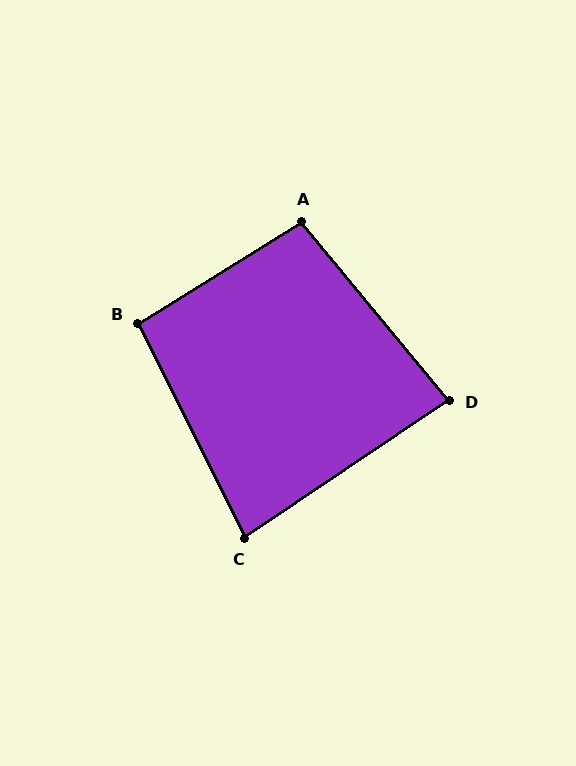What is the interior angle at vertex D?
Approximately 85 degrees (acute).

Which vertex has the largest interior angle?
A, at approximately 98 degrees.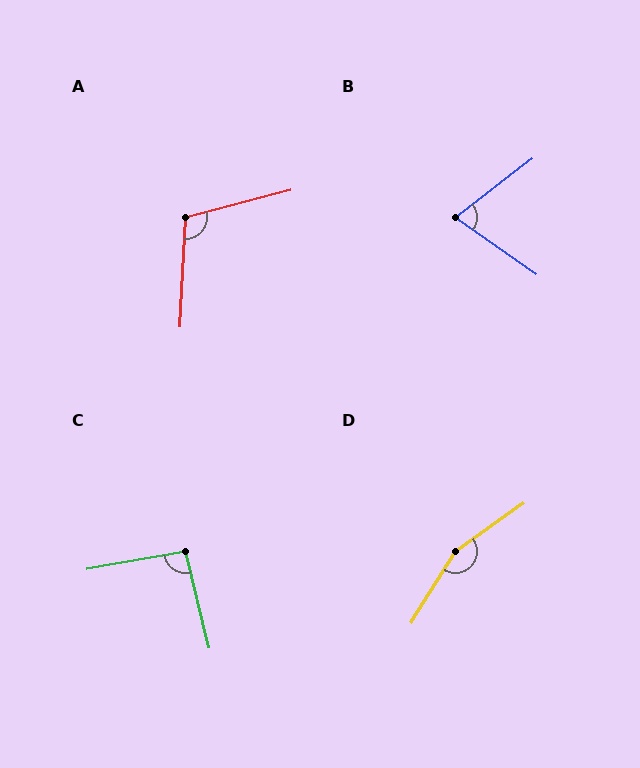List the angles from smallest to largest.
B (72°), C (94°), A (108°), D (157°).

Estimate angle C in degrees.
Approximately 94 degrees.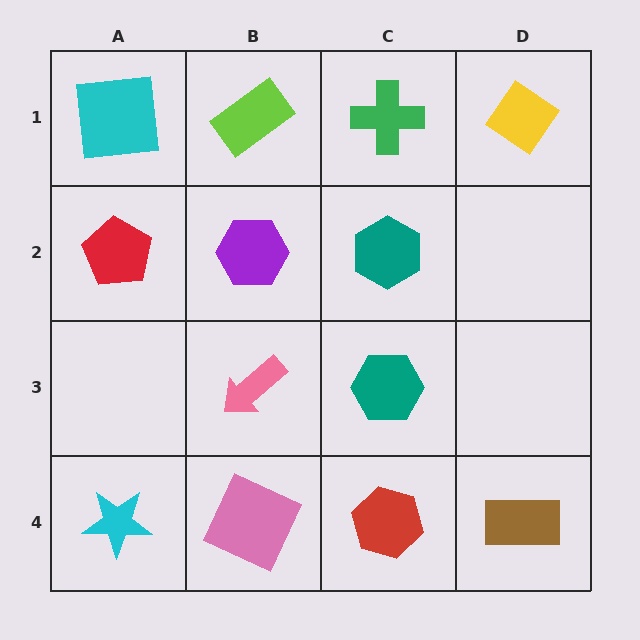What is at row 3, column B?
A pink arrow.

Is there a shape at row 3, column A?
No, that cell is empty.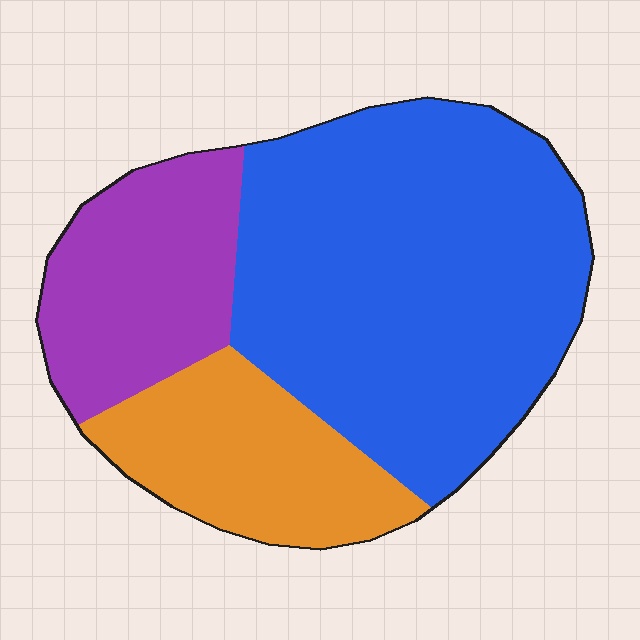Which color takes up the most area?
Blue, at roughly 60%.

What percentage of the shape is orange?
Orange takes up about one fifth (1/5) of the shape.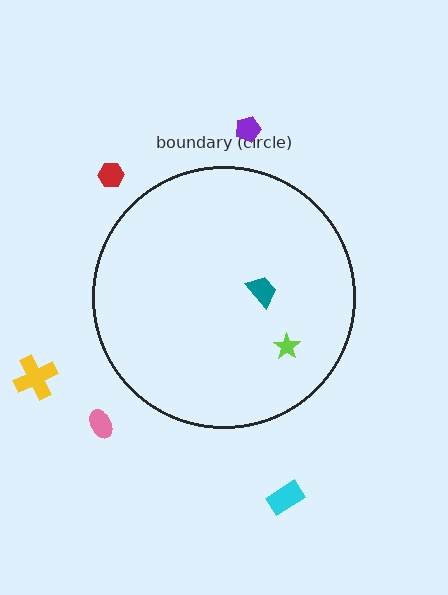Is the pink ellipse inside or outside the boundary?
Outside.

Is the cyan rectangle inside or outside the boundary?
Outside.